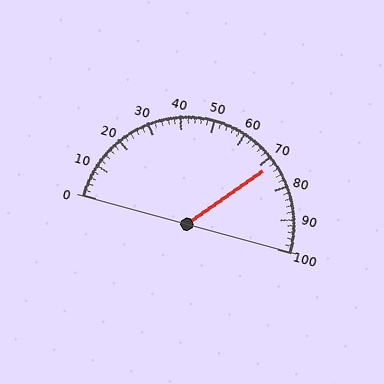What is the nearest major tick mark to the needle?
The nearest major tick mark is 70.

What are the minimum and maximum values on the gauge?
The gauge ranges from 0 to 100.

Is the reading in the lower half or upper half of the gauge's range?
The reading is in the upper half of the range (0 to 100).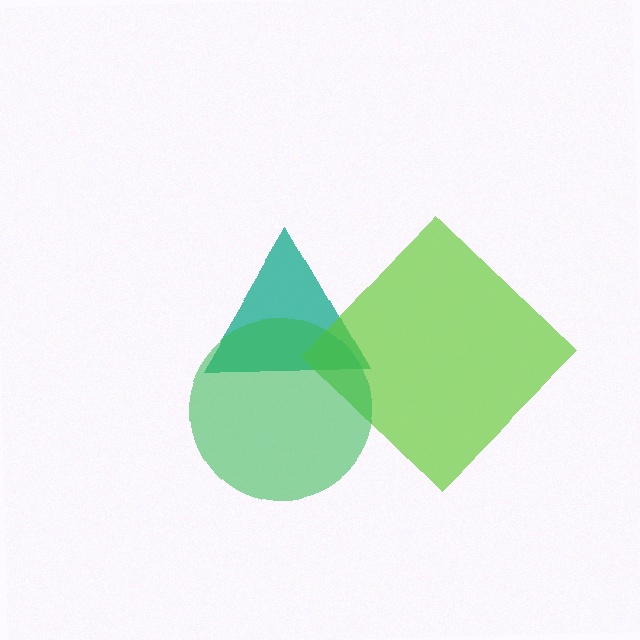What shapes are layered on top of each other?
The layered shapes are: a teal triangle, a lime diamond, a green circle.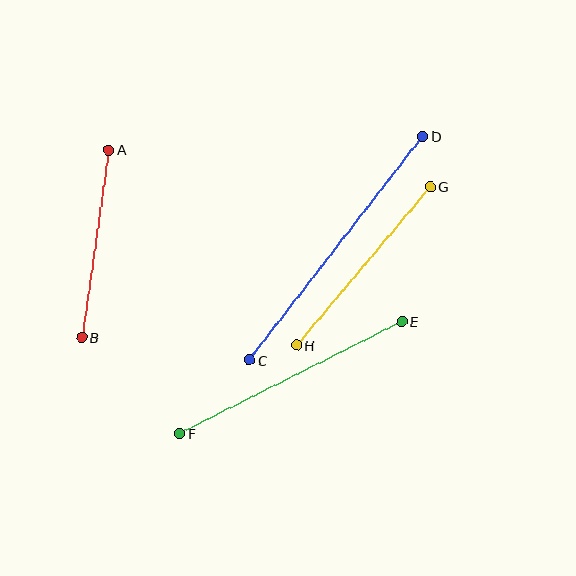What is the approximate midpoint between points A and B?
The midpoint is at approximately (95, 244) pixels.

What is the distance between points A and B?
The distance is approximately 189 pixels.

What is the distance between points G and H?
The distance is approximately 207 pixels.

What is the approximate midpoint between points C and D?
The midpoint is at approximately (336, 248) pixels.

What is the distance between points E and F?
The distance is approximately 249 pixels.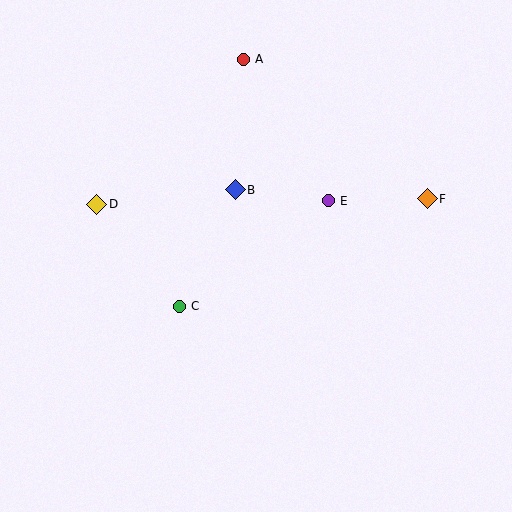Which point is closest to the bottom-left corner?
Point C is closest to the bottom-left corner.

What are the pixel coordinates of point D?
Point D is at (97, 204).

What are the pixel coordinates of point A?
Point A is at (243, 59).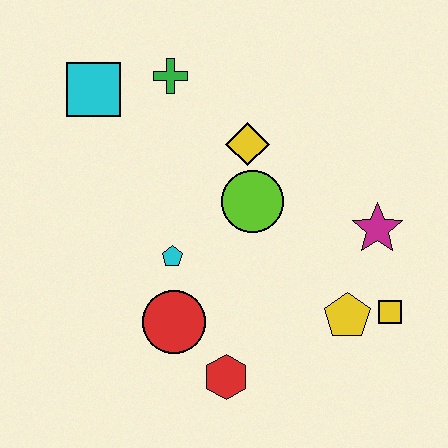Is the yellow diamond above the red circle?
Yes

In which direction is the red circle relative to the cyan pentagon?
The red circle is below the cyan pentagon.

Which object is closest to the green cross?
The cyan square is closest to the green cross.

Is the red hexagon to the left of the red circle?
No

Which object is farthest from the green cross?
The yellow square is farthest from the green cross.